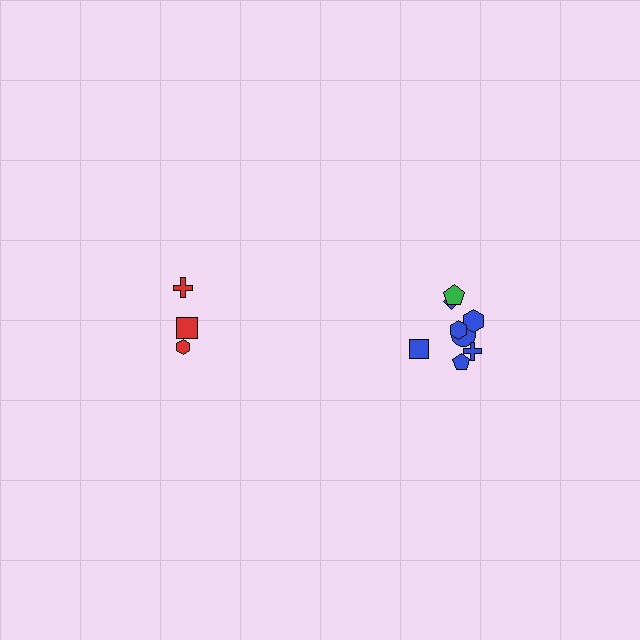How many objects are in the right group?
There are 8 objects.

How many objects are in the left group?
There are 3 objects.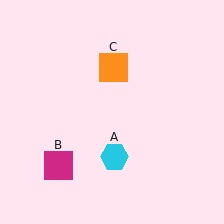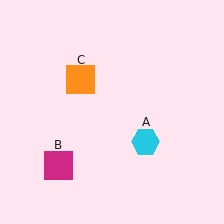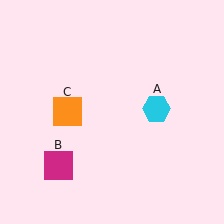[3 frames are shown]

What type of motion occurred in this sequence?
The cyan hexagon (object A), orange square (object C) rotated counterclockwise around the center of the scene.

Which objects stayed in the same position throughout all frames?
Magenta square (object B) remained stationary.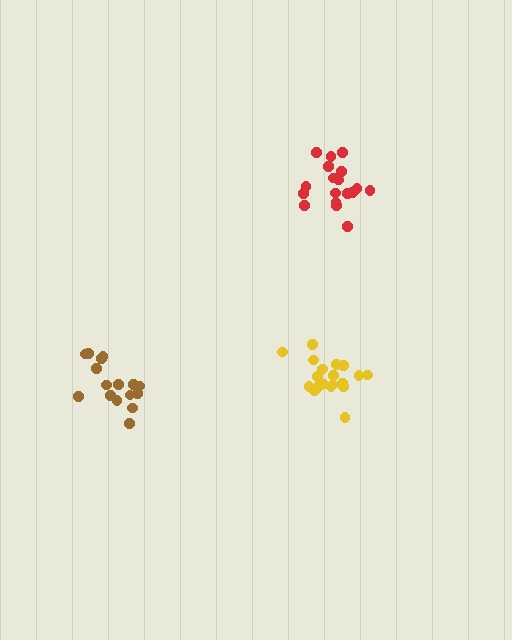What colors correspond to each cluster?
The clusters are colored: yellow, red, brown.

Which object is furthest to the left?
The brown cluster is leftmost.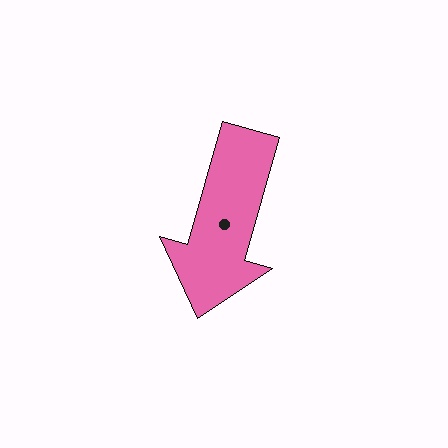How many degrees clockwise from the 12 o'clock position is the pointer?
Approximately 196 degrees.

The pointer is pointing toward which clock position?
Roughly 7 o'clock.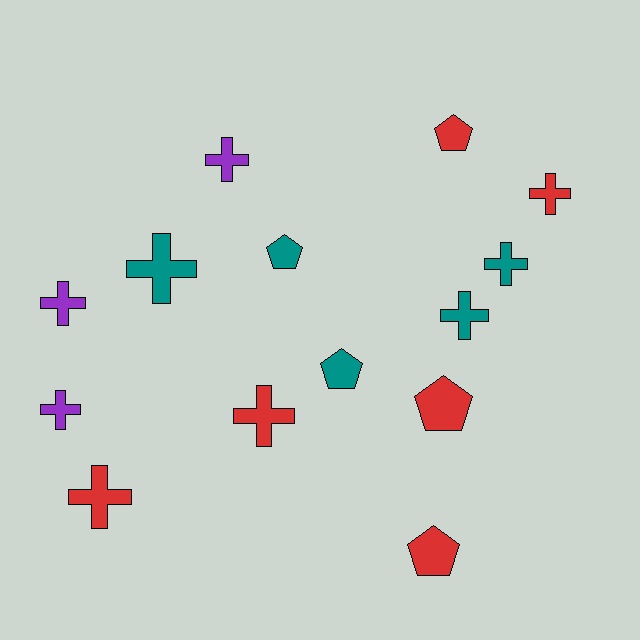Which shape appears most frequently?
Cross, with 9 objects.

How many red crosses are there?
There are 3 red crosses.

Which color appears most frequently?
Red, with 6 objects.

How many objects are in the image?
There are 14 objects.